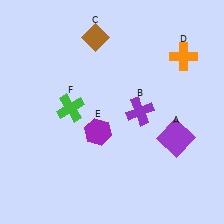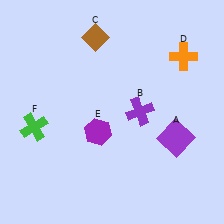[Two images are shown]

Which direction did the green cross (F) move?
The green cross (F) moved left.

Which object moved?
The green cross (F) moved left.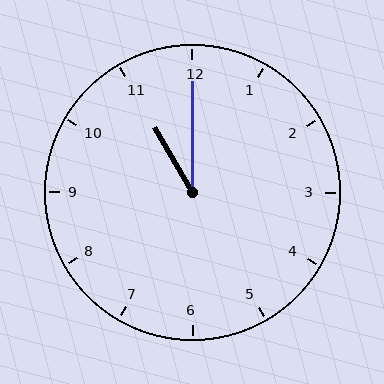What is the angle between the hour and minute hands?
Approximately 30 degrees.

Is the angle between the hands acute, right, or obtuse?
It is acute.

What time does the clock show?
11:00.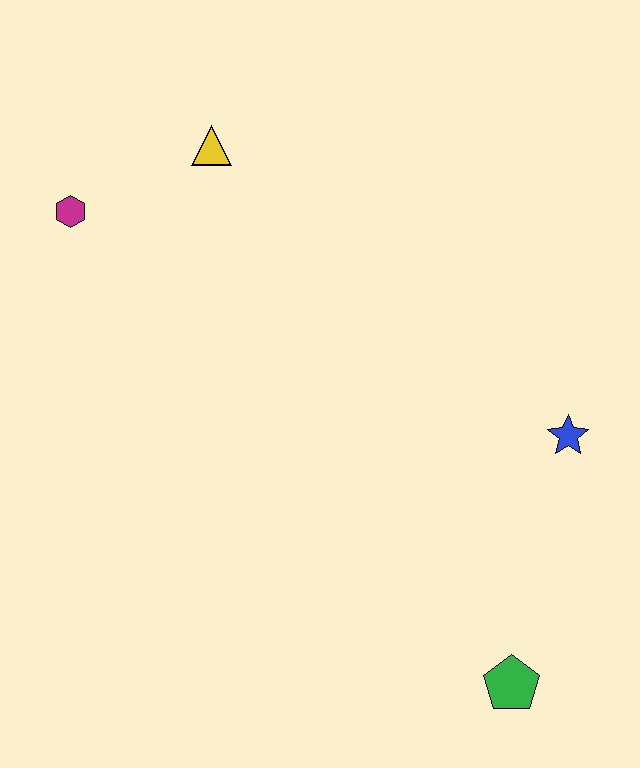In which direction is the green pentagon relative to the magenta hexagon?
The green pentagon is below the magenta hexagon.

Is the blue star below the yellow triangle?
Yes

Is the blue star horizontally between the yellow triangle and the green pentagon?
No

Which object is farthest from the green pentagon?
The magenta hexagon is farthest from the green pentagon.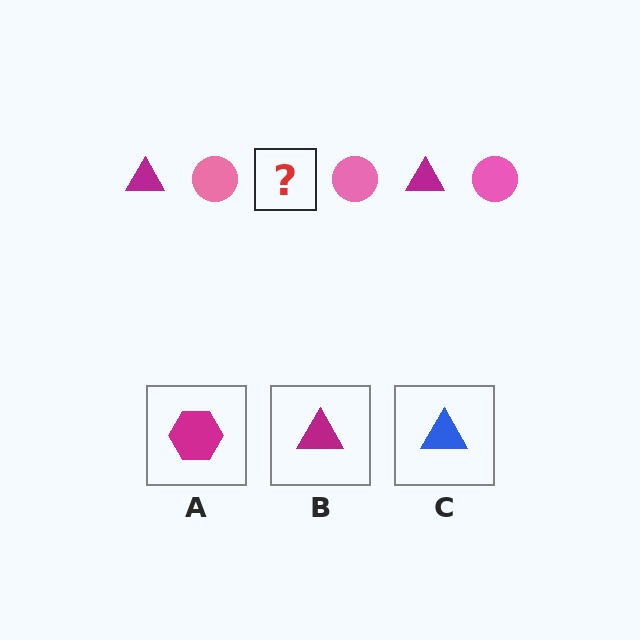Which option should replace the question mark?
Option B.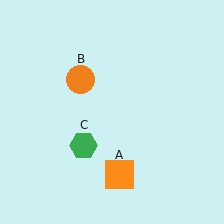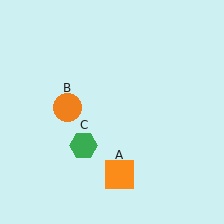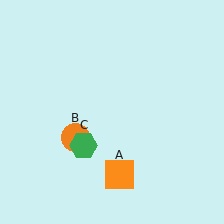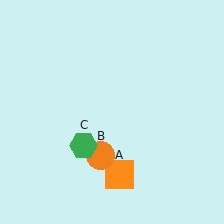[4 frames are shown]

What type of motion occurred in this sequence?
The orange circle (object B) rotated counterclockwise around the center of the scene.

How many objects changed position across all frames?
1 object changed position: orange circle (object B).